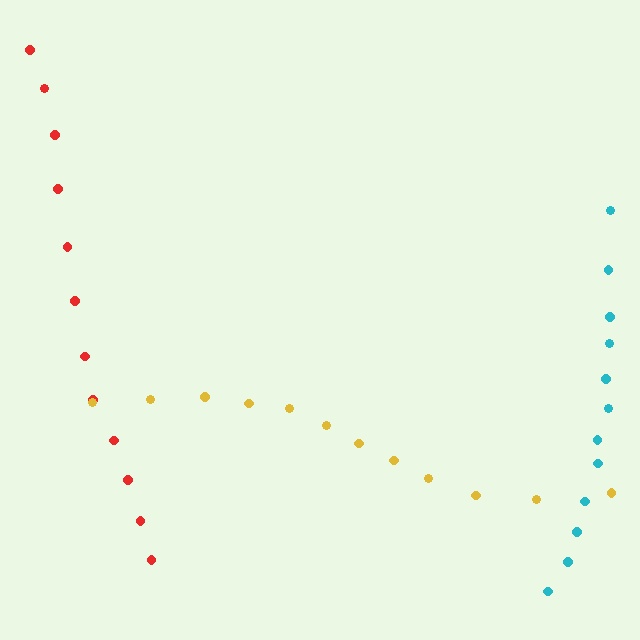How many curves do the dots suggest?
There are 3 distinct paths.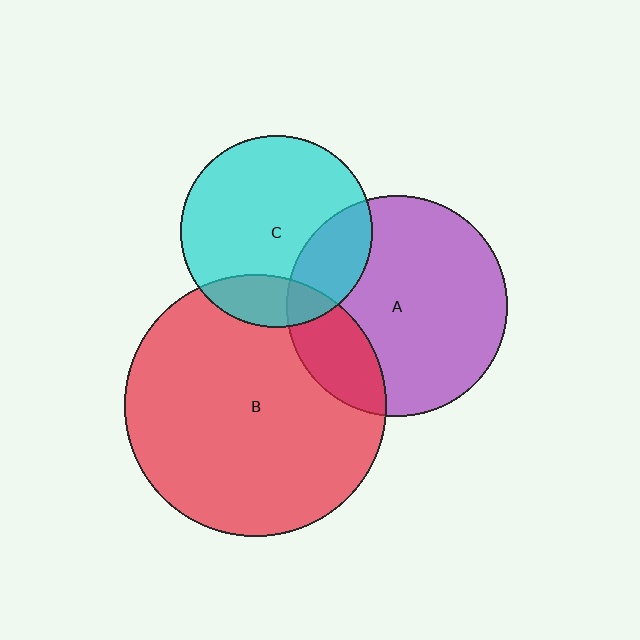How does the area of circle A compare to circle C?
Approximately 1.3 times.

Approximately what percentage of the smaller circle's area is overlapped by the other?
Approximately 25%.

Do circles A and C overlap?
Yes.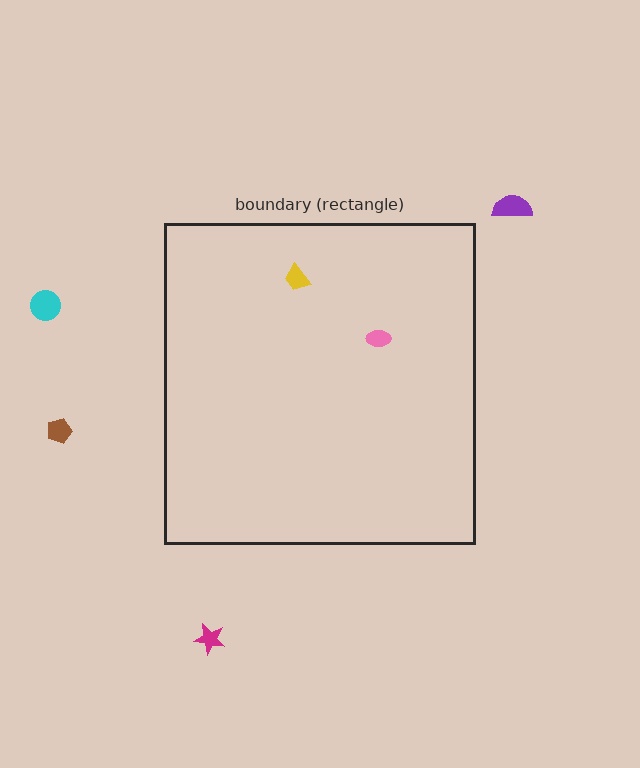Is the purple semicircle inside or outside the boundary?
Outside.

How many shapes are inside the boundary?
2 inside, 4 outside.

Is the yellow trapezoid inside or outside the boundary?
Inside.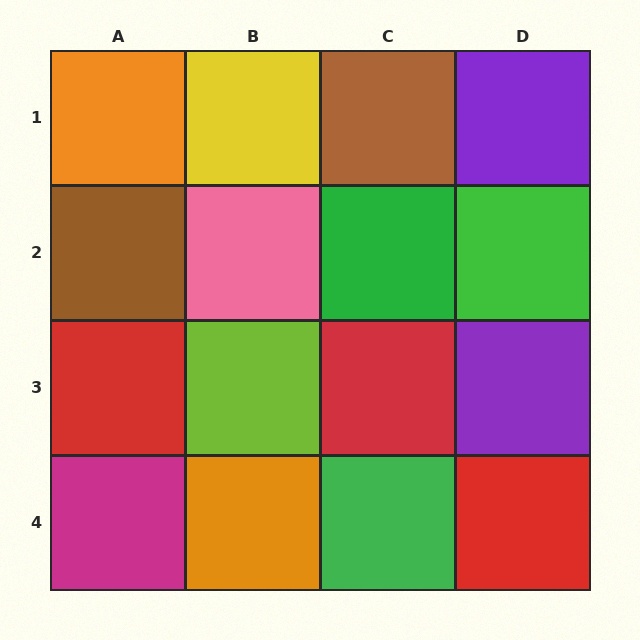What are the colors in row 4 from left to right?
Magenta, orange, green, red.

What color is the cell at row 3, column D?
Purple.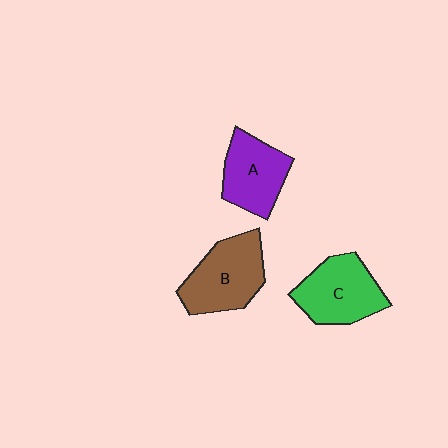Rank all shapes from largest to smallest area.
From largest to smallest: B (brown), C (green), A (purple).